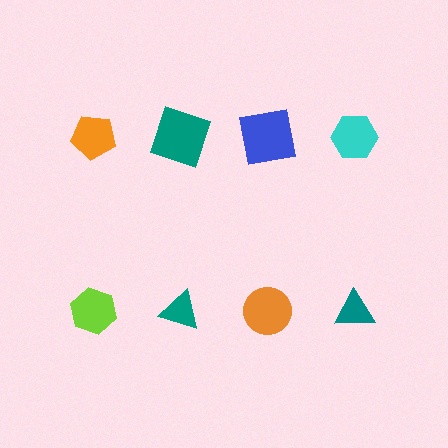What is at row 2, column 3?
An orange circle.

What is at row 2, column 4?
A teal triangle.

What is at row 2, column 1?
A lime hexagon.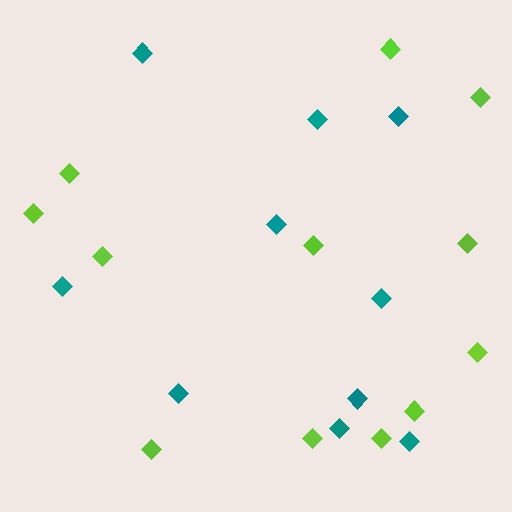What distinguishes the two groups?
There are 2 groups: one group of teal diamonds (10) and one group of lime diamonds (12).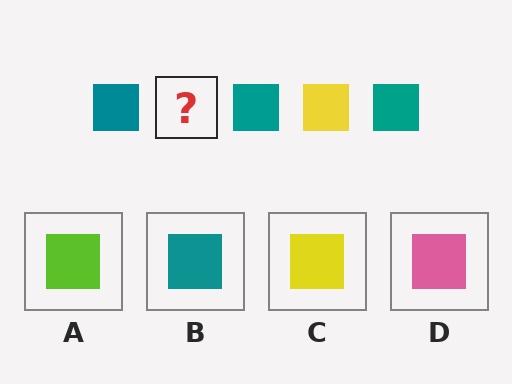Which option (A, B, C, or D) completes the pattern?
C.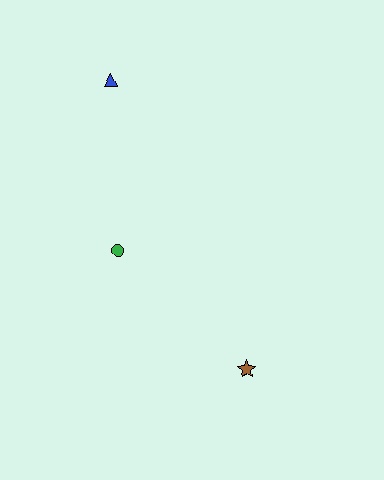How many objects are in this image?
There are 3 objects.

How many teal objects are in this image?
There are no teal objects.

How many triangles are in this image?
There is 1 triangle.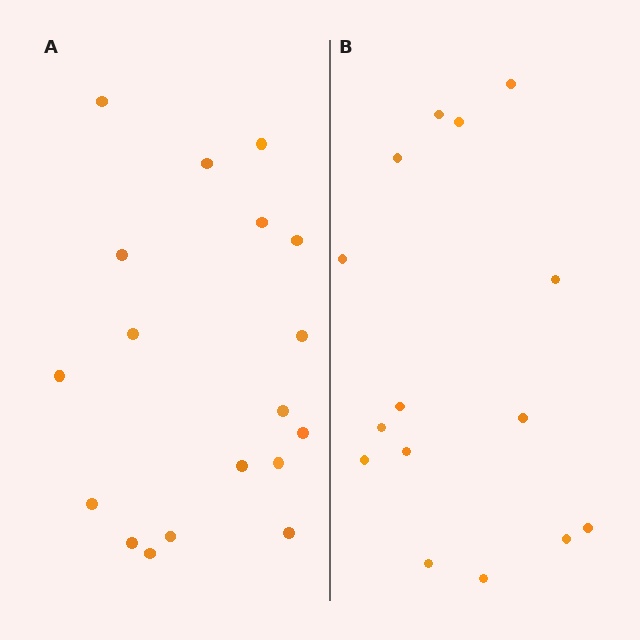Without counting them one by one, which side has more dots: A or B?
Region A (the left region) has more dots.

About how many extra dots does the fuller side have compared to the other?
Region A has just a few more — roughly 2 or 3 more dots than region B.